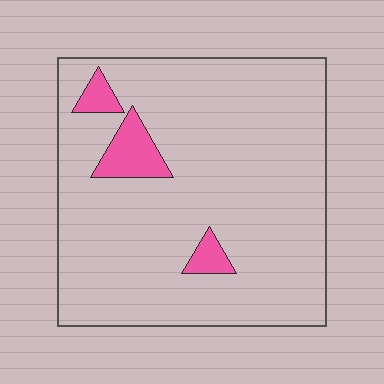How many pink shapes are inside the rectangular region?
3.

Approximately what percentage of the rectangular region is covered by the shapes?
Approximately 10%.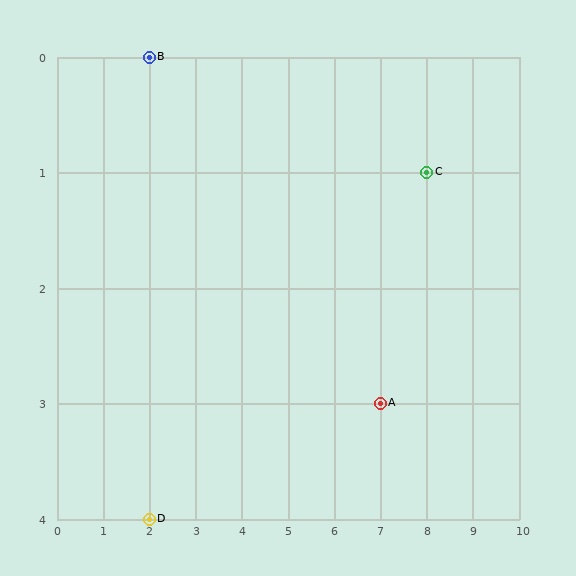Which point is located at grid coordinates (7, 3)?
Point A is at (7, 3).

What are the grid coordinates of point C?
Point C is at grid coordinates (8, 1).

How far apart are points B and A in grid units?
Points B and A are 5 columns and 3 rows apart (about 5.8 grid units diagonally).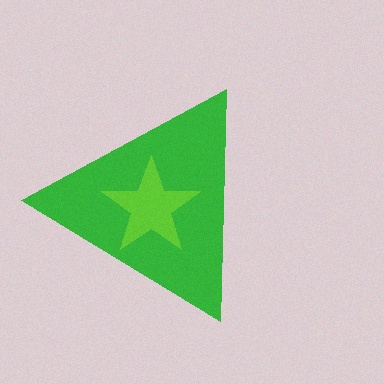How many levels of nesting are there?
2.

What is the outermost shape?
The green triangle.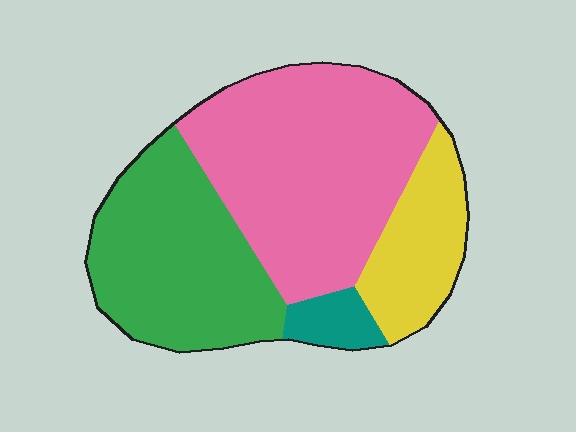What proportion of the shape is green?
Green covers roughly 35% of the shape.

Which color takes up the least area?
Teal, at roughly 5%.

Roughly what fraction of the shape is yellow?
Yellow takes up less than a quarter of the shape.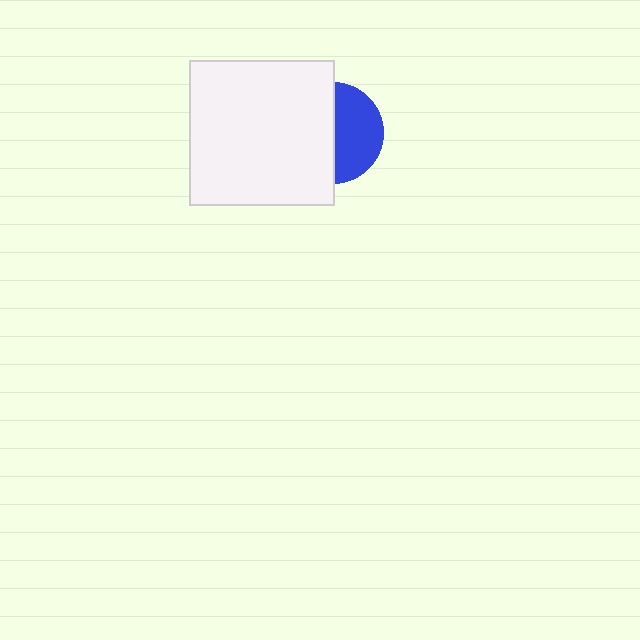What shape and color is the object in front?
The object in front is a white square.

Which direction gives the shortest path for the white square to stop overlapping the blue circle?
Moving left gives the shortest separation.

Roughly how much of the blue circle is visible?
About half of it is visible (roughly 46%).